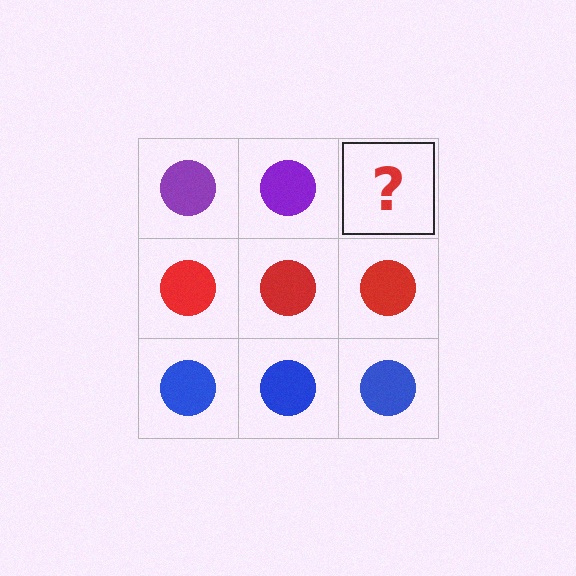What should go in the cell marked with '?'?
The missing cell should contain a purple circle.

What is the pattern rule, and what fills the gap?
The rule is that each row has a consistent color. The gap should be filled with a purple circle.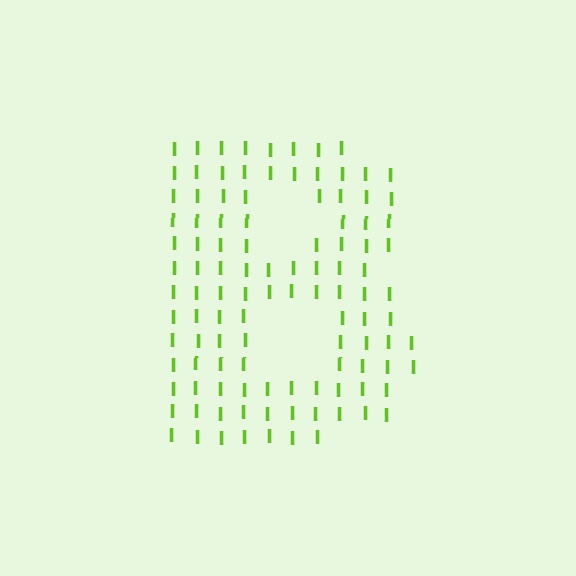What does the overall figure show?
The overall figure shows the letter B.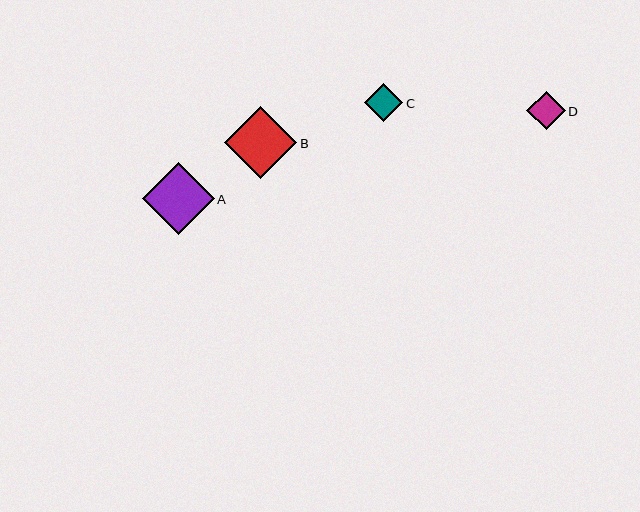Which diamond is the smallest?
Diamond C is the smallest with a size of approximately 38 pixels.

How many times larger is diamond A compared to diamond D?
Diamond A is approximately 1.9 times the size of diamond D.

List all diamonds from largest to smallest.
From largest to smallest: A, B, D, C.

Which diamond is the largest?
Diamond A is the largest with a size of approximately 72 pixels.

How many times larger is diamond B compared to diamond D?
Diamond B is approximately 1.9 times the size of diamond D.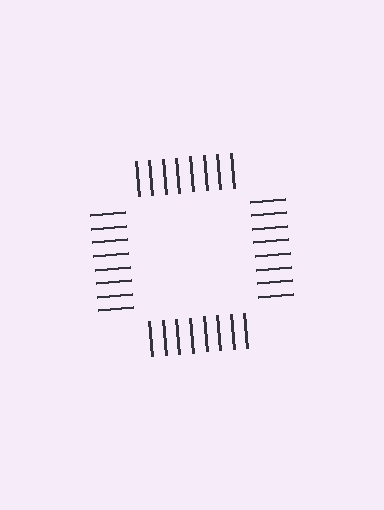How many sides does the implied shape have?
4 sides — the line-ends trace a square.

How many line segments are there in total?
32 — 8 along each of the 4 edges.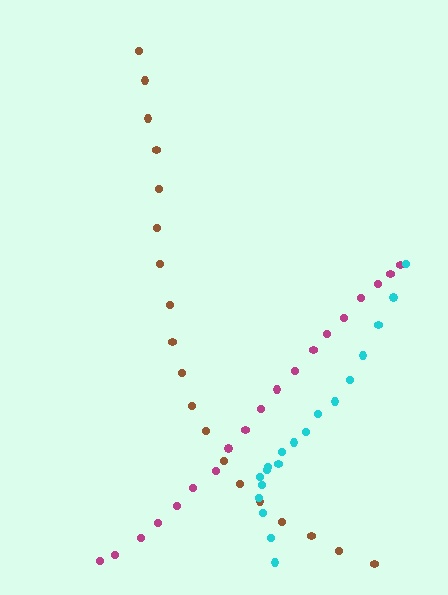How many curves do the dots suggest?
There are 3 distinct paths.